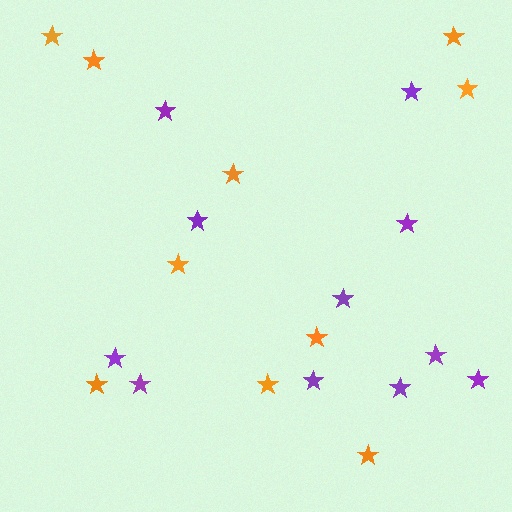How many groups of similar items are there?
There are 2 groups: one group of orange stars (10) and one group of purple stars (11).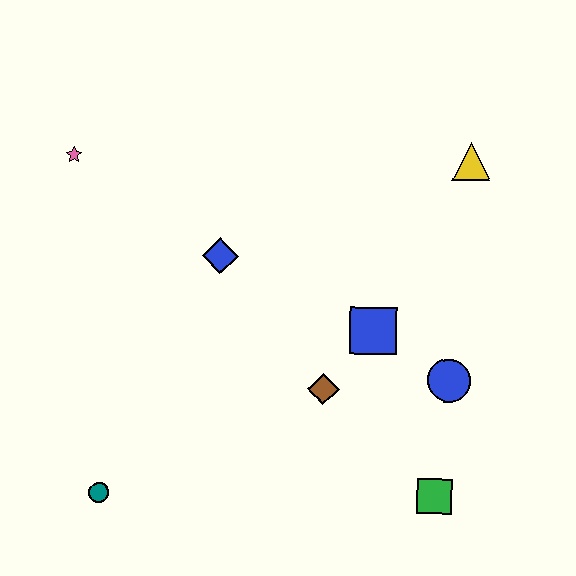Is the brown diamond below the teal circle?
No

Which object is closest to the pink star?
The blue diamond is closest to the pink star.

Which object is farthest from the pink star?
The green square is farthest from the pink star.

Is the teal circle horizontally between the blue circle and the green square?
No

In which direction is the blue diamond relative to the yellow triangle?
The blue diamond is to the left of the yellow triangle.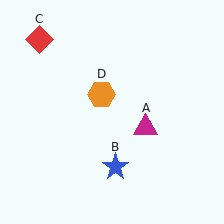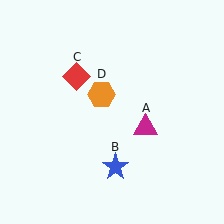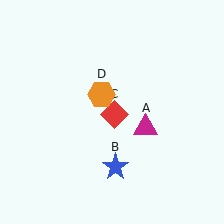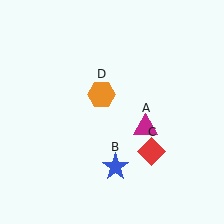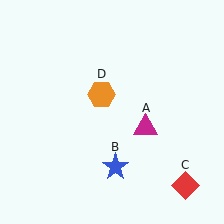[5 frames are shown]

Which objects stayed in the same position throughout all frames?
Magenta triangle (object A) and blue star (object B) and orange hexagon (object D) remained stationary.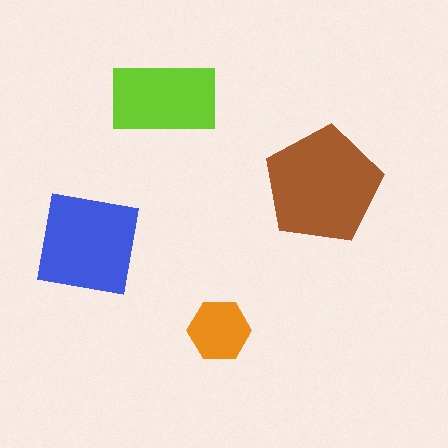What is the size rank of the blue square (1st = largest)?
2nd.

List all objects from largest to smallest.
The brown pentagon, the blue square, the lime rectangle, the orange hexagon.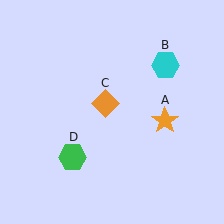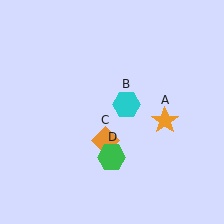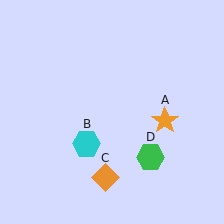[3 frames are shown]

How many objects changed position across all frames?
3 objects changed position: cyan hexagon (object B), orange diamond (object C), green hexagon (object D).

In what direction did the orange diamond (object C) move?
The orange diamond (object C) moved down.